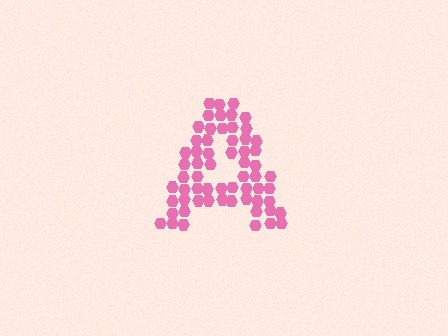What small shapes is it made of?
It is made of small hexagons.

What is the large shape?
The large shape is the letter A.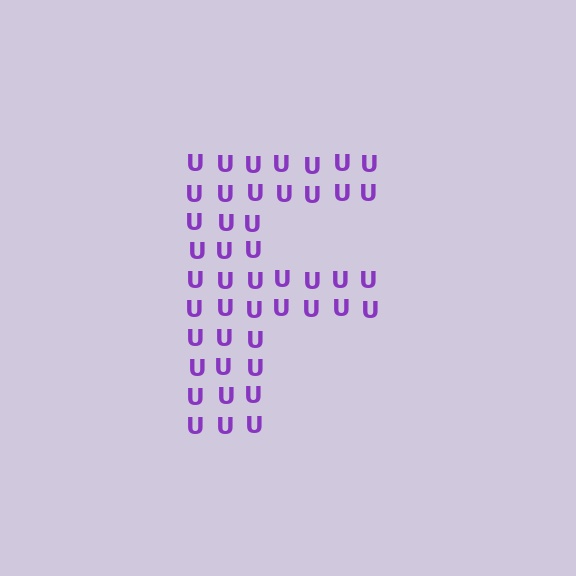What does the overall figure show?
The overall figure shows the letter F.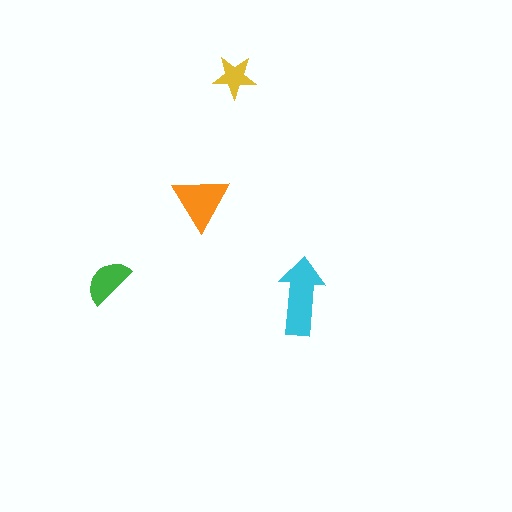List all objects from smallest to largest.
The yellow star, the green semicircle, the orange triangle, the cyan arrow.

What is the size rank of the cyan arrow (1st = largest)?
1st.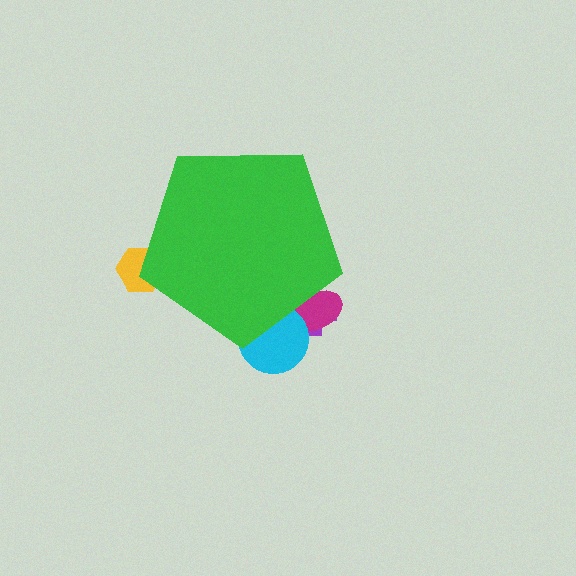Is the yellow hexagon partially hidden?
Yes, the yellow hexagon is partially hidden behind the green pentagon.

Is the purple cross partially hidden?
Yes, the purple cross is partially hidden behind the green pentagon.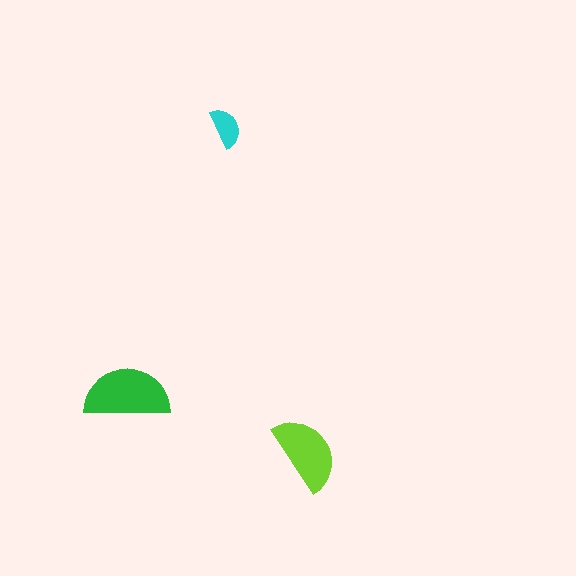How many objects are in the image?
There are 3 objects in the image.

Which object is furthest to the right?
The lime semicircle is rightmost.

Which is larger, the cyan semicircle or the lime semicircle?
The lime one.